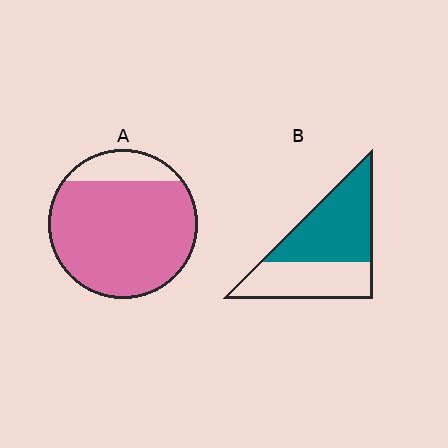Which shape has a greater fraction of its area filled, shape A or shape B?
Shape A.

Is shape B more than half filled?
Yes.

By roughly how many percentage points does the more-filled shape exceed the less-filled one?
By roughly 30 percentage points (A over B).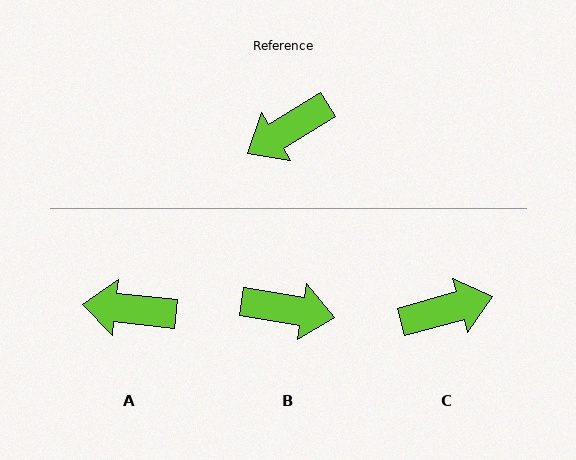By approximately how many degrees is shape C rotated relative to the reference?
Approximately 164 degrees counter-clockwise.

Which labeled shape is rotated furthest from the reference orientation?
C, about 164 degrees away.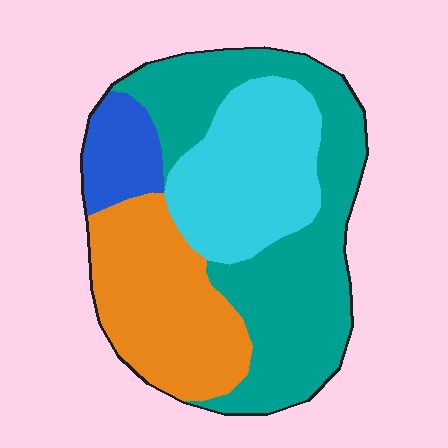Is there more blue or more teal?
Teal.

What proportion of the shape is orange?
Orange takes up between a quarter and a half of the shape.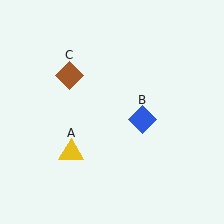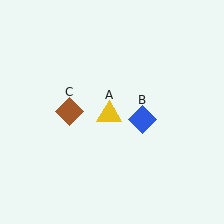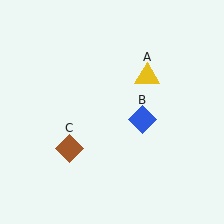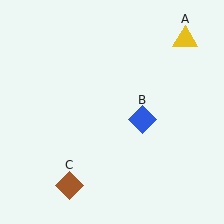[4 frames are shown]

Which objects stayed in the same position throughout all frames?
Blue diamond (object B) remained stationary.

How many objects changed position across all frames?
2 objects changed position: yellow triangle (object A), brown diamond (object C).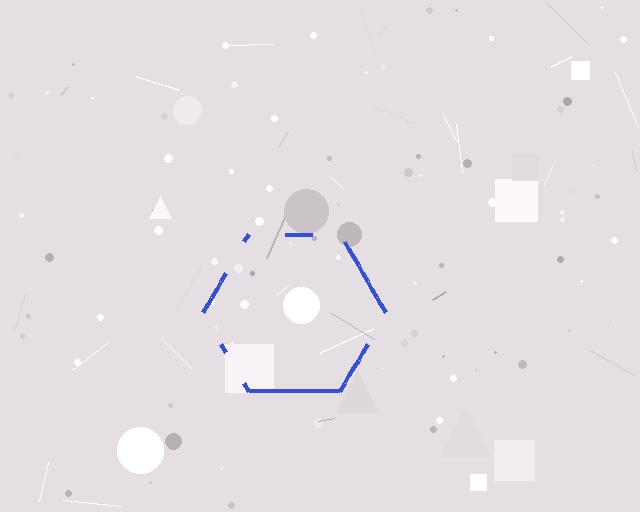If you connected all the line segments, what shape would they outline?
They would outline a hexagon.